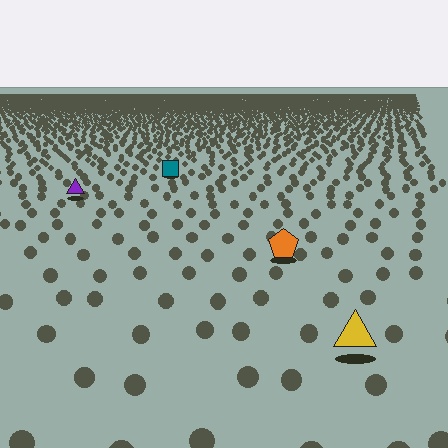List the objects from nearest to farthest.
From nearest to farthest: the yellow triangle, the orange pentagon, the purple triangle, the teal square.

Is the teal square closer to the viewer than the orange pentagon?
No. The orange pentagon is closer — you can tell from the texture gradient: the ground texture is coarser near it.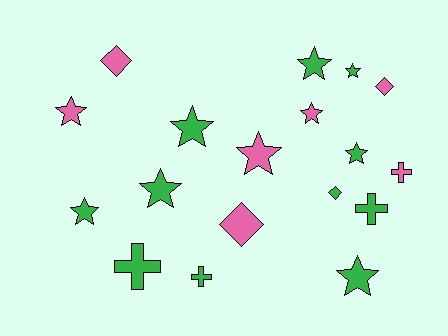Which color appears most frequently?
Green, with 11 objects.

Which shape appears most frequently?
Star, with 10 objects.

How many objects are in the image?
There are 18 objects.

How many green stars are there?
There are 7 green stars.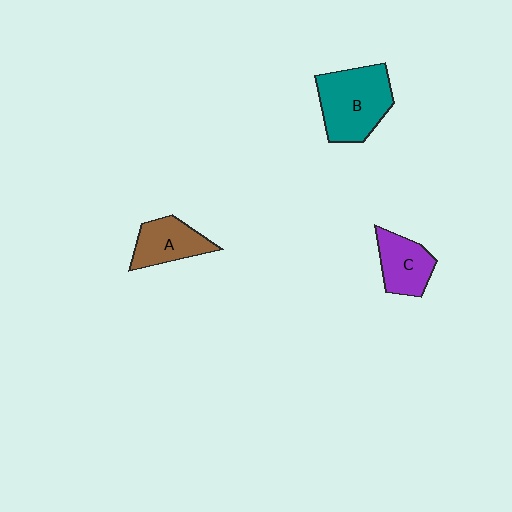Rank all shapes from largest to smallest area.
From largest to smallest: B (teal), C (purple), A (brown).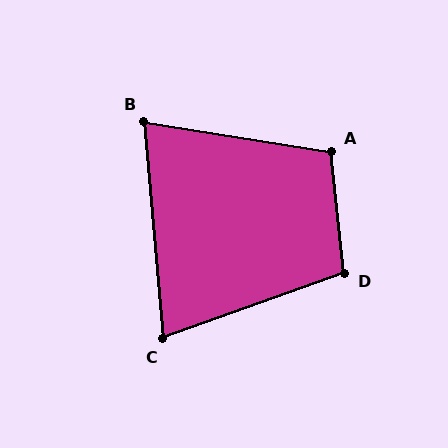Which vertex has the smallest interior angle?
C, at approximately 75 degrees.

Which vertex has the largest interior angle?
A, at approximately 105 degrees.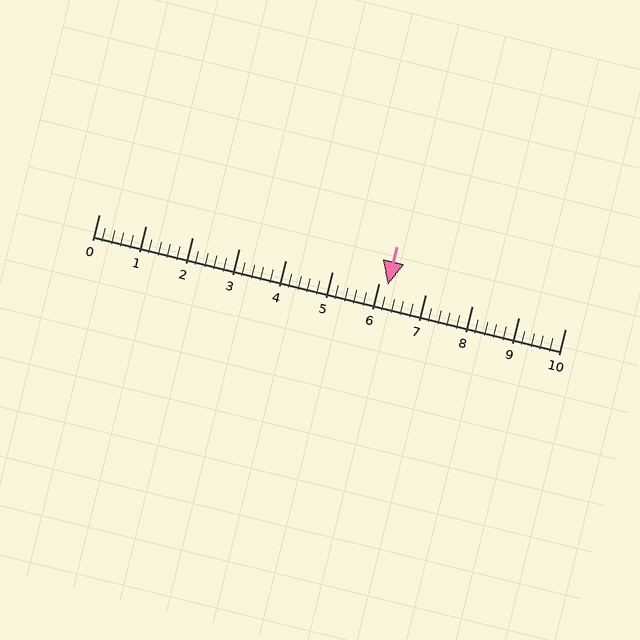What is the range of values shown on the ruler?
The ruler shows values from 0 to 10.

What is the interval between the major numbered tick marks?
The major tick marks are spaced 1 units apart.